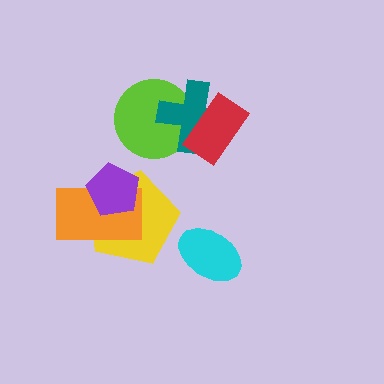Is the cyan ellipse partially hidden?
No, no other shape covers it.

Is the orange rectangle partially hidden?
Yes, it is partially covered by another shape.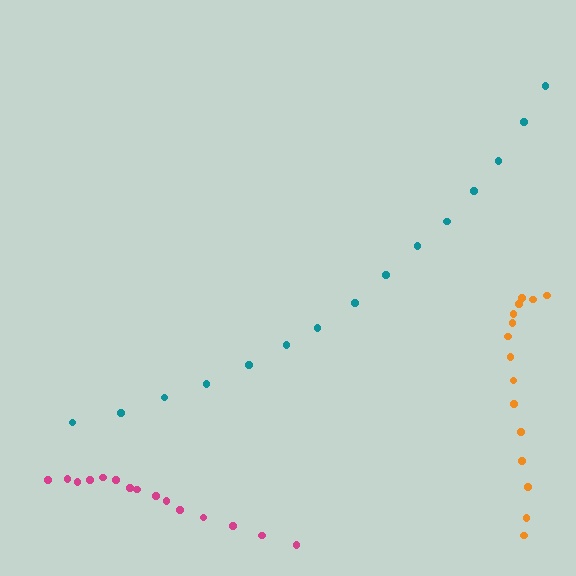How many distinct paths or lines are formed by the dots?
There are 3 distinct paths.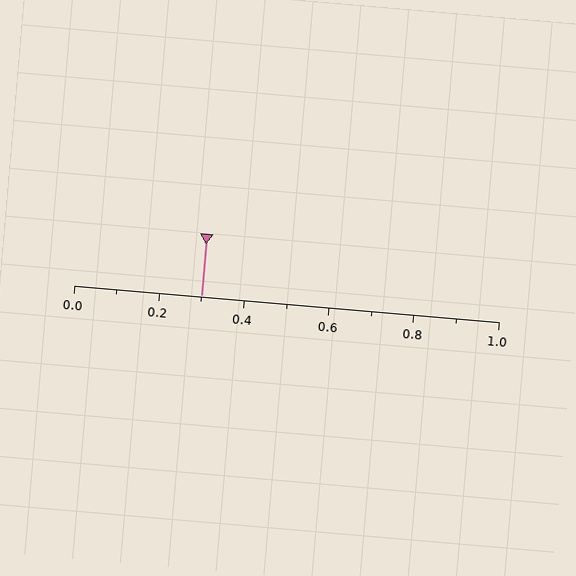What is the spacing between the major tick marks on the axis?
The major ticks are spaced 0.2 apart.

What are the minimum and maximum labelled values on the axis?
The axis runs from 0.0 to 1.0.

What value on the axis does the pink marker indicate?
The marker indicates approximately 0.3.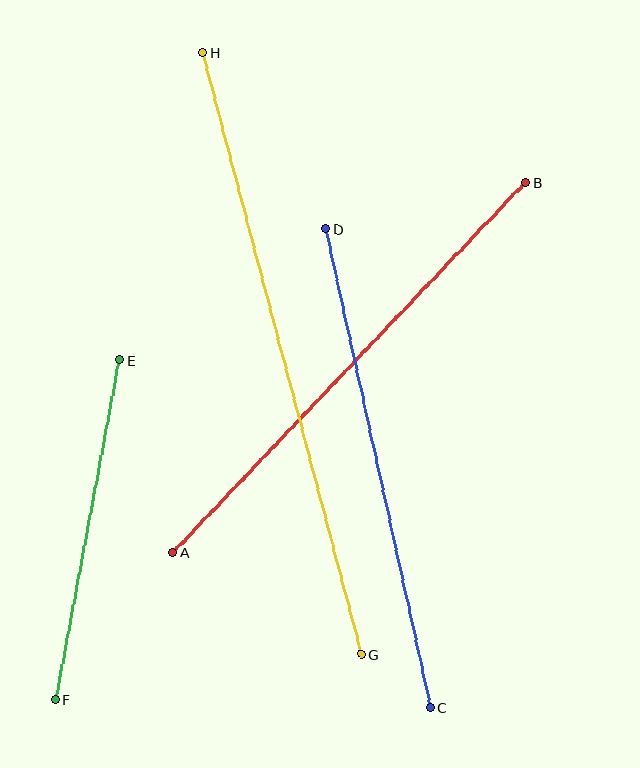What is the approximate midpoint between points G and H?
The midpoint is at approximately (282, 353) pixels.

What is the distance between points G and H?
The distance is approximately 622 pixels.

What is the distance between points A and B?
The distance is approximately 511 pixels.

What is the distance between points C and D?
The distance is approximately 490 pixels.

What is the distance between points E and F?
The distance is approximately 345 pixels.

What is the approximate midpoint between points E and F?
The midpoint is at approximately (88, 530) pixels.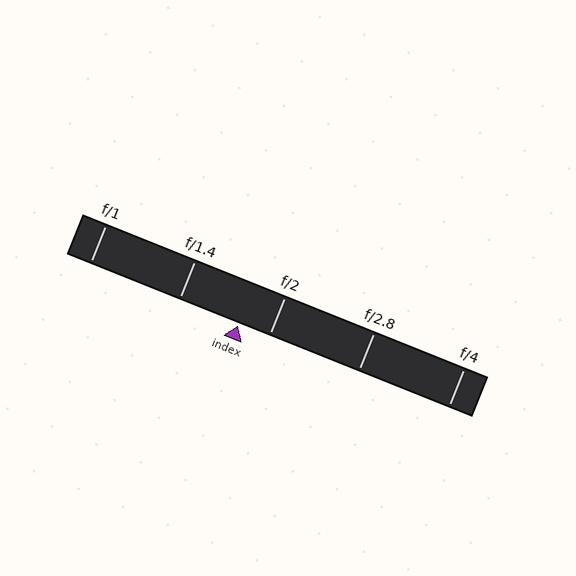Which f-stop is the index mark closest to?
The index mark is closest to f/2.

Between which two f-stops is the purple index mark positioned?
The index mark is between f/1.4 and f/2.